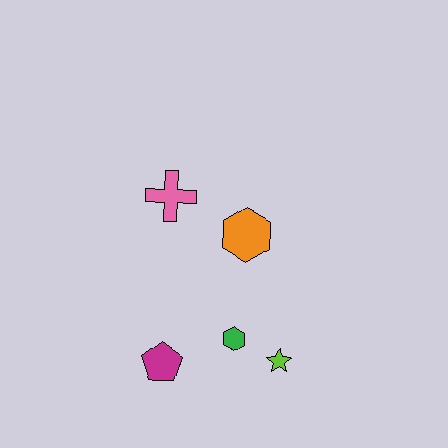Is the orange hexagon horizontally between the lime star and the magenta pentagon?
Yes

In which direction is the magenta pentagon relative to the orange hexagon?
The magenta pentagon is below the orange hexagon.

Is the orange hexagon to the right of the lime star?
No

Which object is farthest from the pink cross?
The lime star is farthest from the pink cross.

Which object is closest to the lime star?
The green hexagon is closest to the lime star.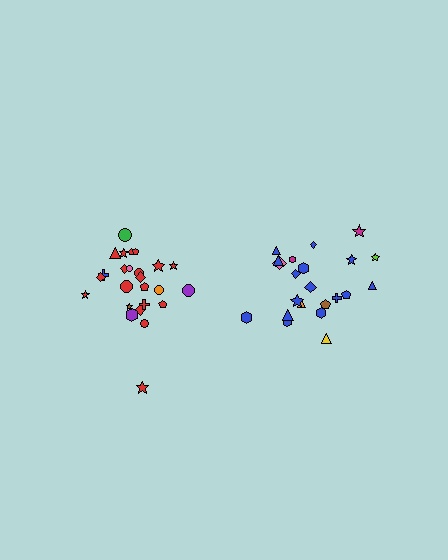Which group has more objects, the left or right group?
The left group.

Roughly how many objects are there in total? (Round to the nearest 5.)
Roughly 45 objects in total.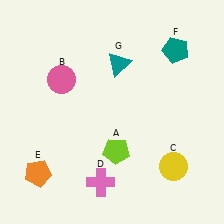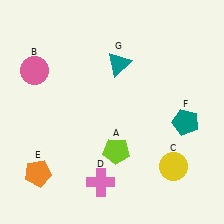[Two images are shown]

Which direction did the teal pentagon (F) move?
The teal pentagon (F) moved down.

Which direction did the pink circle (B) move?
The pink circle (B) moved left.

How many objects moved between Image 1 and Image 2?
2 objects moved between the two images.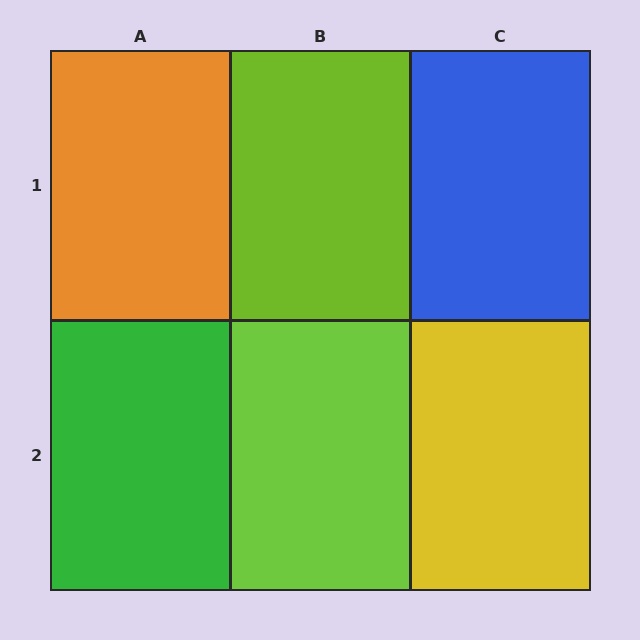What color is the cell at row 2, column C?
Yellow.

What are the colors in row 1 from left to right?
Orange, lime, blue.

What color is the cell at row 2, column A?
Green.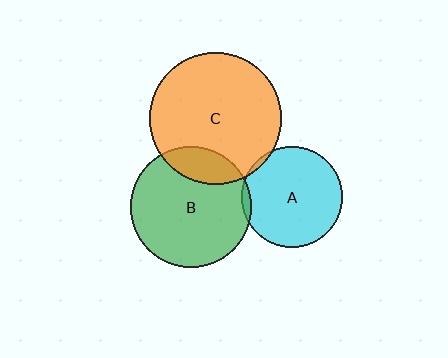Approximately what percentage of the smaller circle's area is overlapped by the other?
Approximately 5%.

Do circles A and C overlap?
Yes.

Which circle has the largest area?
Circle C (orange).